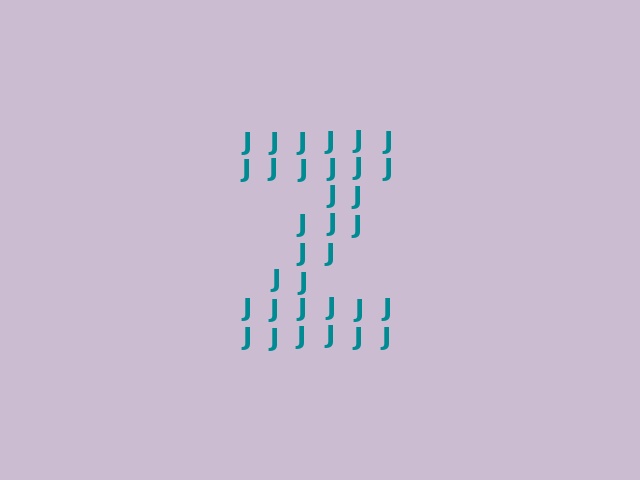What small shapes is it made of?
It is made of small letter J's.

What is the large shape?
The large shape is the letter Z.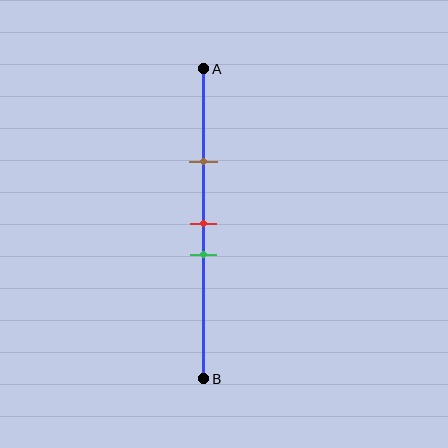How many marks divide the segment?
There are 3 marks dividing the segment.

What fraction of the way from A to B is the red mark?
The red mark is approximately 50% (0.5) of the way from A to B.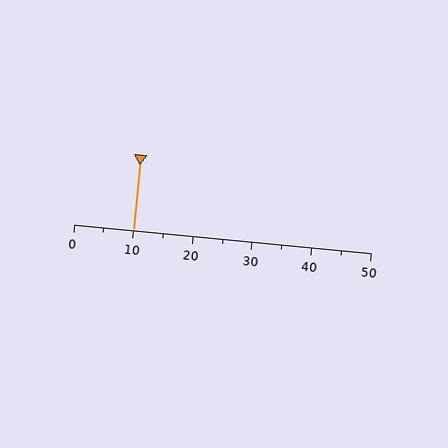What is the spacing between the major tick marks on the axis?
The major ticks are spaced 10 apart.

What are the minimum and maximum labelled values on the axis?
The axis runs from 0 to 50.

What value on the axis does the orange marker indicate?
The marker indicates approximately 10.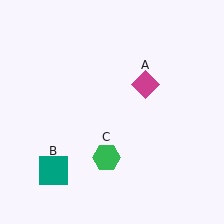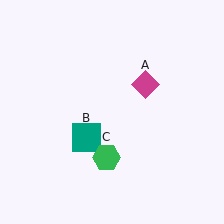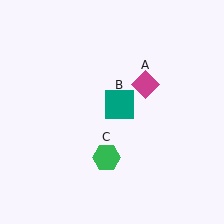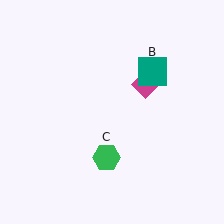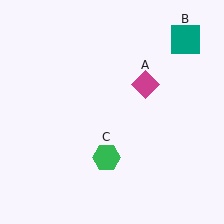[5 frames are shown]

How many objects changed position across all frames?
1 object changed position: teal square (object B).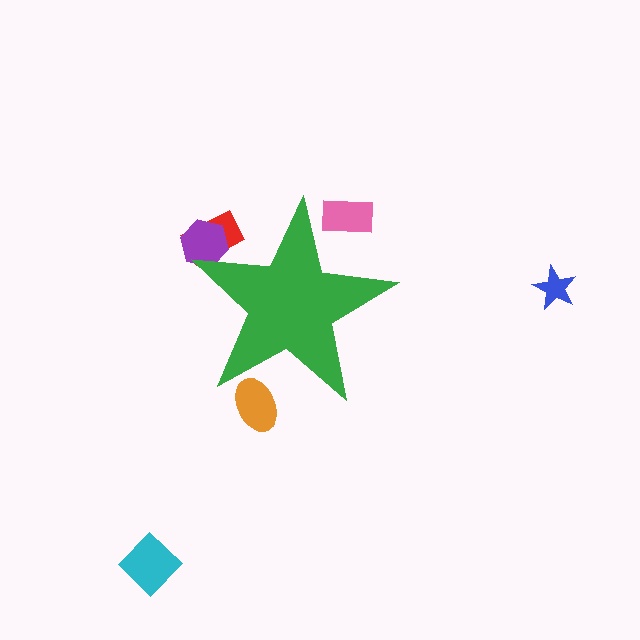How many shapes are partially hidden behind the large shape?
4 shapes are partially hidden.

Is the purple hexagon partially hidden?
Yes, the purple hexagon is partially hidden behind the green star.